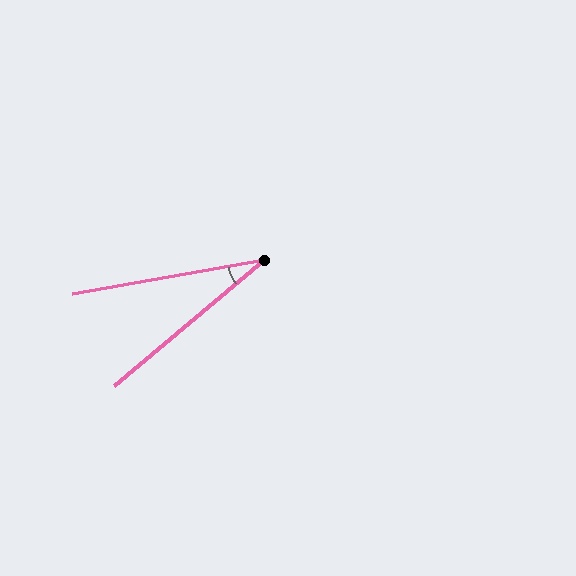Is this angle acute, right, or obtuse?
It is acute.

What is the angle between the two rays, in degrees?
Approximately 30 degrees.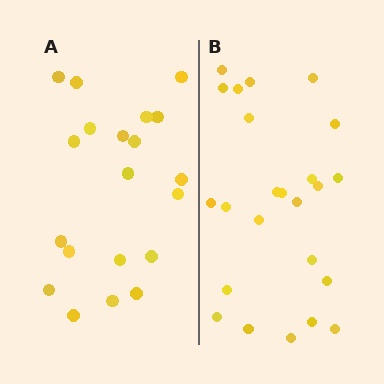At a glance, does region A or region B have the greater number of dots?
Region B (the right region) has more dots.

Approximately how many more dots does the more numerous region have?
Region B has about 4 more dots than region A.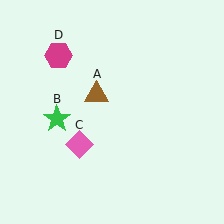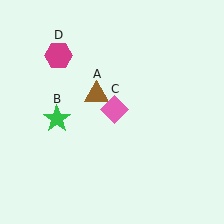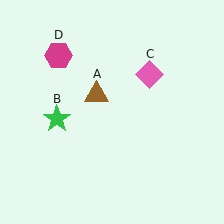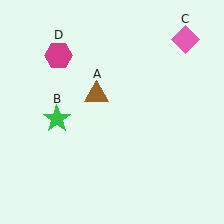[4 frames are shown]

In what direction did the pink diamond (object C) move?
The pink diamond (object C) moved up and to the right.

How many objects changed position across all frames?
1 object changed position: pink diamond (object C).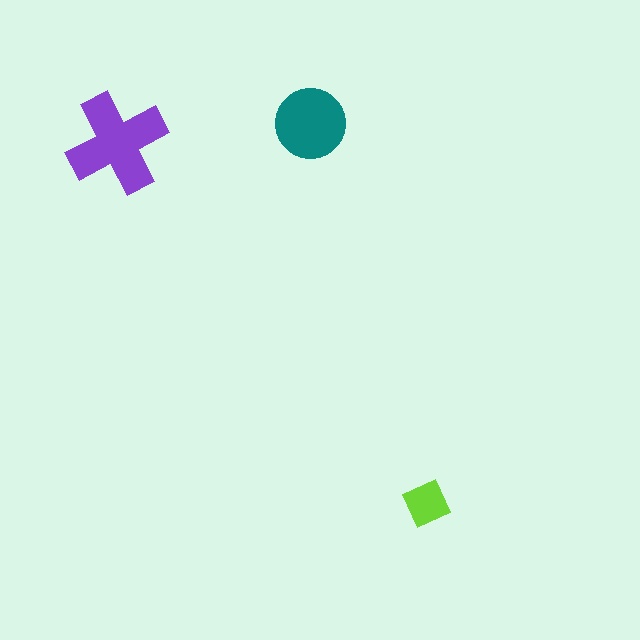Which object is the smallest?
The lime square.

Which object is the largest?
The purple cross.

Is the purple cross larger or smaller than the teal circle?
Larger.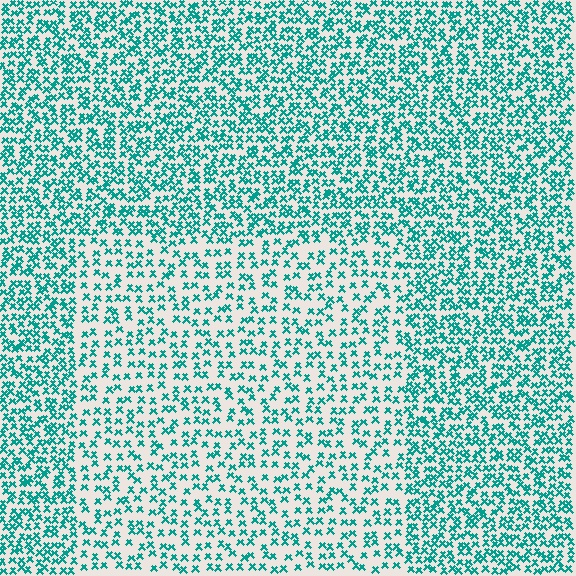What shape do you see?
I see a rectangle.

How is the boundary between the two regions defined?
The boundary is defined by a change in element density (approximately 1.8x ratio). All elements are the same color, size, and shape.